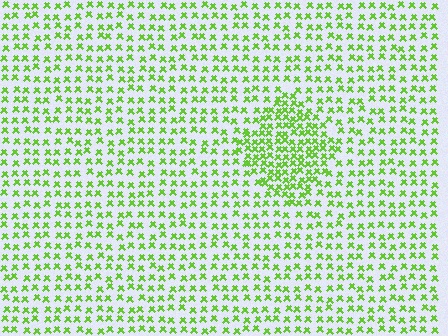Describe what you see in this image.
The image contains small lime elements arranged at two different densities. A diamond-shaped region is visible where the elements are more densely packed than the surrounding area.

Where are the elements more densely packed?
The elements are more densely packed inside the diamond boundary.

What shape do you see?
I see a diamond.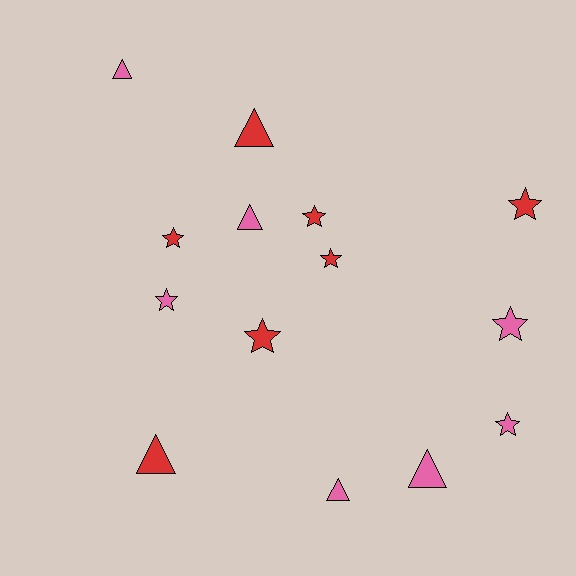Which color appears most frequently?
Red, with 7 objects.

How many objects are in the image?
There are 14 objects.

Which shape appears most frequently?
Star, with 8 objects.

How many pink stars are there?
There are 3 pink stars.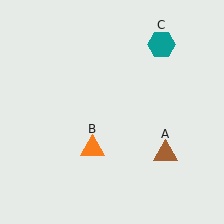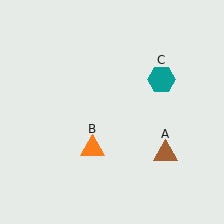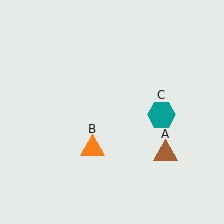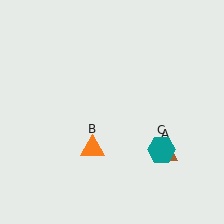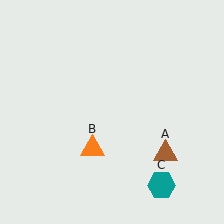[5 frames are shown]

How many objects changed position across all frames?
1 object changed position: teal hexagon (object C).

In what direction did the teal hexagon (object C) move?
The teal hexagon (object C) moved down.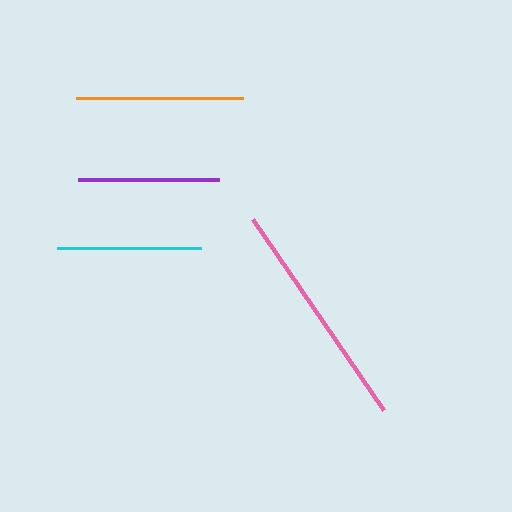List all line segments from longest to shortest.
From longest to shortest: pink, orange, cyan, purple.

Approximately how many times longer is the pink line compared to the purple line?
The pink line is approximately 1.6 times the length of the purple line.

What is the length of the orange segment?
The orange segment is approximately 167 pixels long.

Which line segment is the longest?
The pink line is the longest at approximately 232 pixels.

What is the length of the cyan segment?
The cyan segment is approximately 145 pixels long.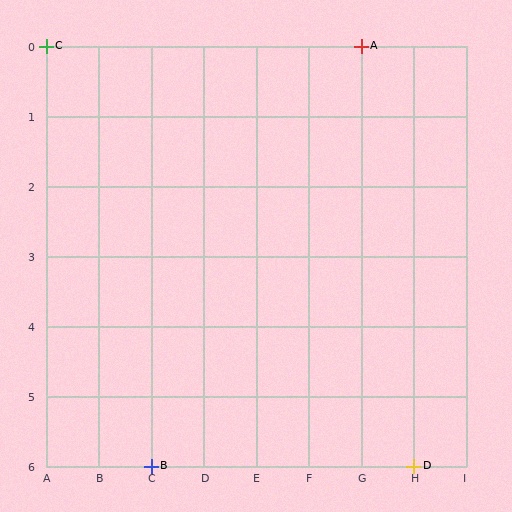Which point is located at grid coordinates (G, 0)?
Point A is at (G, 0).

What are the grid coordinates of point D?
Point D is at grid coordinates (H, 6).